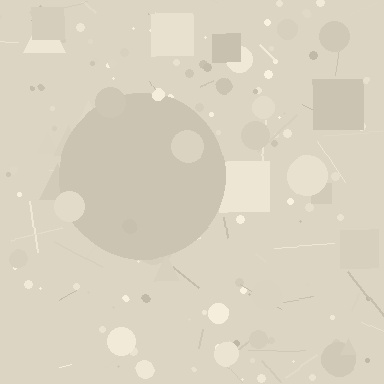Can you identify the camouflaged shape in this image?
The camouflaged shape is a circle.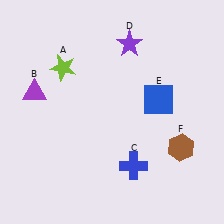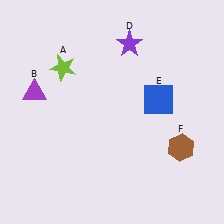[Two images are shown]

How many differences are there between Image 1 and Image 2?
There is 1 difference between the two images.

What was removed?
The blue cross (C) was removed in Image 2.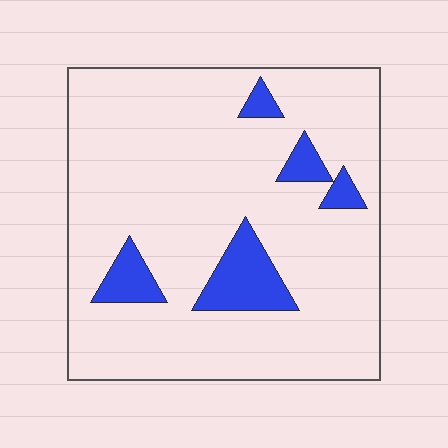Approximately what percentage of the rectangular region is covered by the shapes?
Approximately 10%.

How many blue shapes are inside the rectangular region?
5.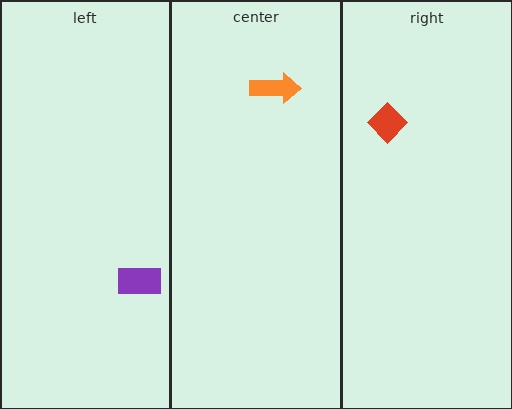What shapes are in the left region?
The purple rectangle.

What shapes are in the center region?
The orange arrow.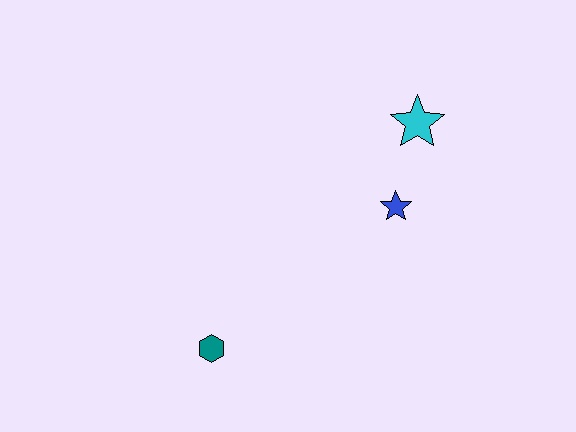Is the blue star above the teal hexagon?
Yes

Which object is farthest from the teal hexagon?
The cyan star is farthest from the teal hexagon.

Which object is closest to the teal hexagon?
The blue star is closest to the teal hexagon.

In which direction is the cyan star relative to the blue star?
The cyan star is above the blue star.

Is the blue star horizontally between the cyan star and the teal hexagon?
Yes